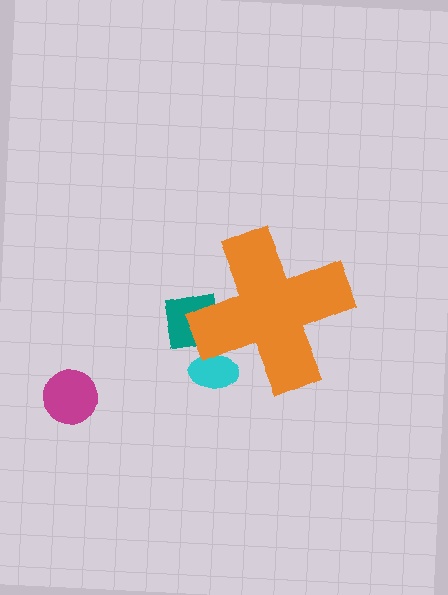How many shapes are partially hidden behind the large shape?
2 shapes are partially hidden.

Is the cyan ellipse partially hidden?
Yes, the cyan ellipse is partially hidden behind the orange cross.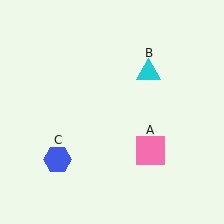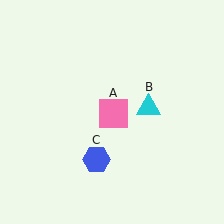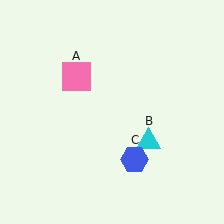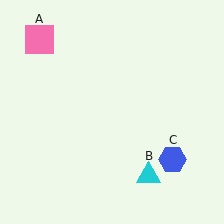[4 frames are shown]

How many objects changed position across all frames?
3 objects changed position: pink square (object A), cyan triangle (object B), blue hexagon (object C).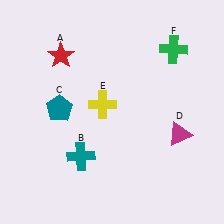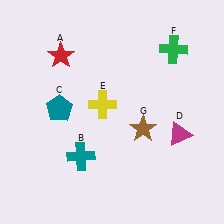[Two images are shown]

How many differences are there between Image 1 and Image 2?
There is 1 difference between the two images.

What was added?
A brown star (G) was added in Image 2.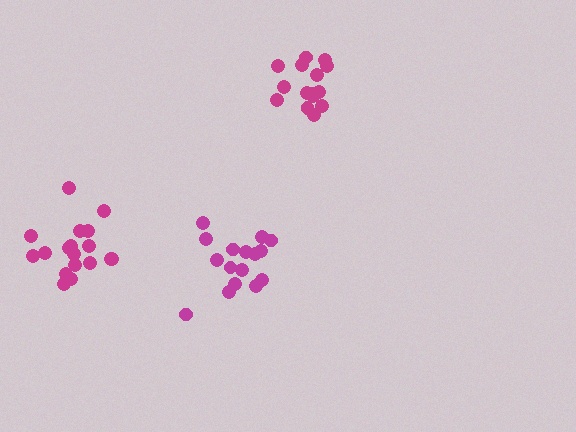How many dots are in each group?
Group 1: 15 dots, Group 2: 16 dots, Group 3: 18 dots (49 total).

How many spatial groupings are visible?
There are 3 spatial groupings.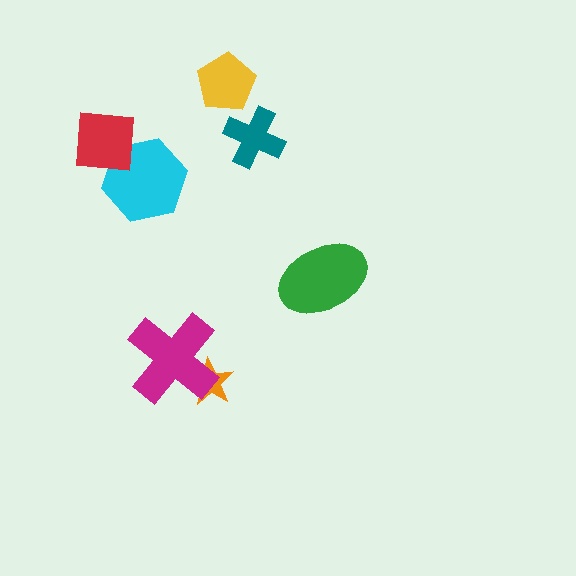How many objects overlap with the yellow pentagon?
0 objects overlap with the yellow pentagon.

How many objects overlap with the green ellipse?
0 objects overlap with the green ellipse.